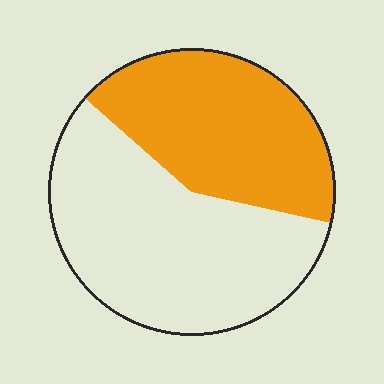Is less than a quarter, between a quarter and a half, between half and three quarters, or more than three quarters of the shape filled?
Between a quarter and a half.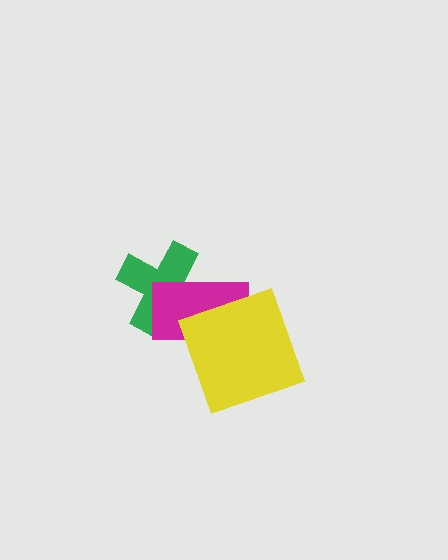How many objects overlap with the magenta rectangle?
2 objects overlap with the magenta rectangle.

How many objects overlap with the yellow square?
1 object overlaps with the yellow square.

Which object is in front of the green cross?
The magenta rectangle is in front of the green cross.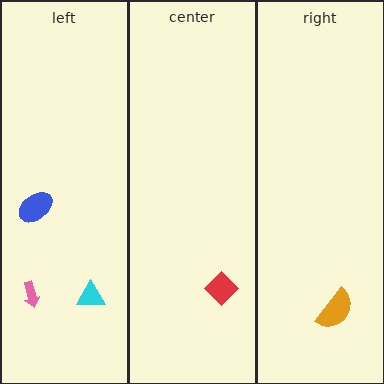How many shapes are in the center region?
1.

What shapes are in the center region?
The red diamond.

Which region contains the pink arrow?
The left region.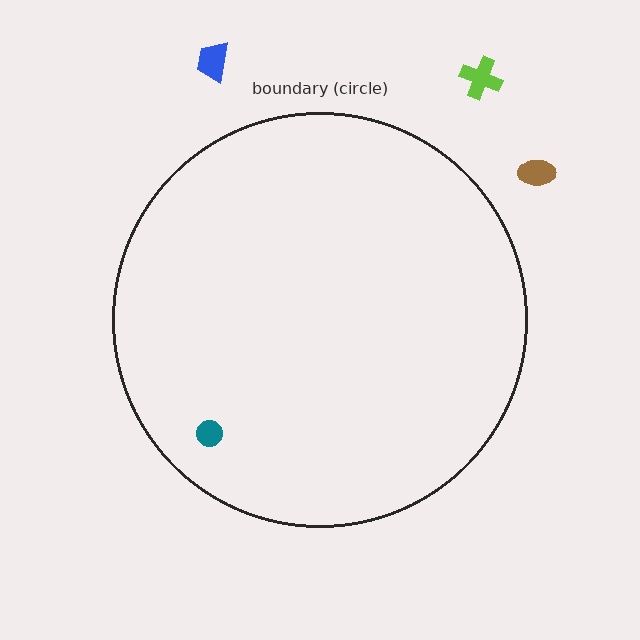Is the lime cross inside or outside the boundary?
Outside.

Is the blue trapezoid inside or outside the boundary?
Outside.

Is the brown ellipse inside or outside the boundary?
Outside.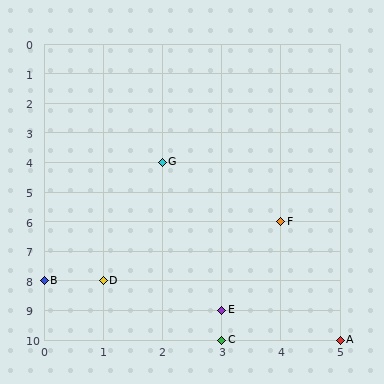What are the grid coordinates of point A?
Point A is at grid coordinates (5, 10).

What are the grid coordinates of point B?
Point B is at grid coordinates (0, 8).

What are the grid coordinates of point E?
Point E is at grid coordinates (3, 9).